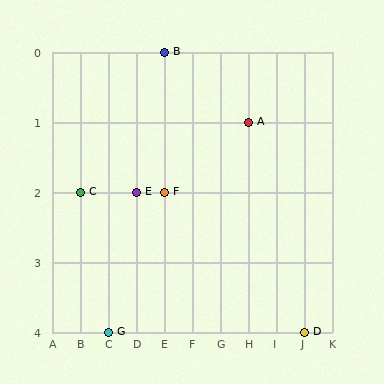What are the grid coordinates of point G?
Point G is at grid coordinates (C, 4).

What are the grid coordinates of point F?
Point F is at grid coordinates (E, 2).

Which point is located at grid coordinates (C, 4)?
Point G is at (C, 4).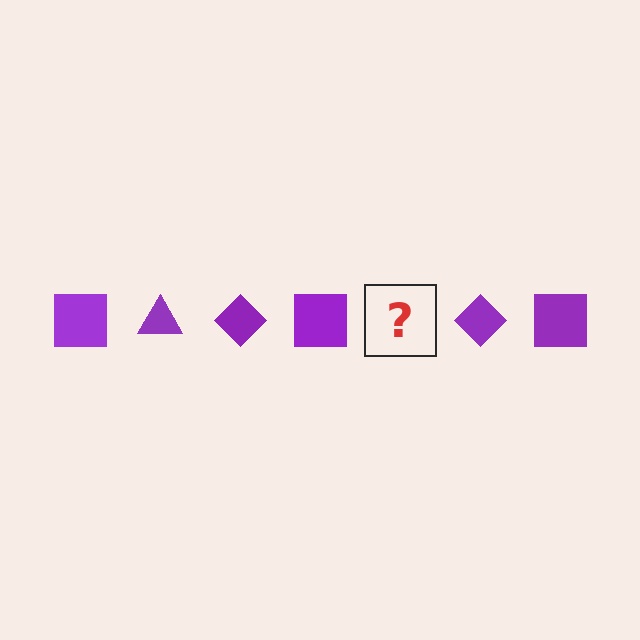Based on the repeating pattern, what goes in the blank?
The blank should be a purple triangle.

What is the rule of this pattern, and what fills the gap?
The rule is that the pattern cycles through square, triangle, diamond shapes in purple. The gap should be filled with a purple triangle.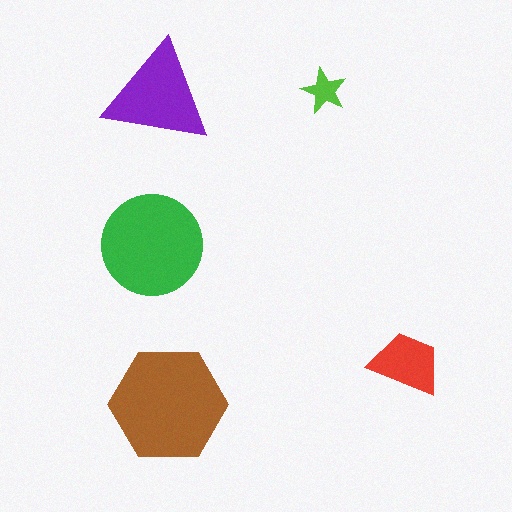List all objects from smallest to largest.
The lime star, the red trapezoid, the purple triangle, the green circle, the brown hexagon.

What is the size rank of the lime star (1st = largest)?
5th.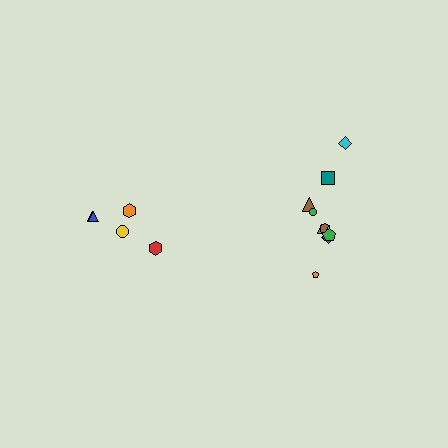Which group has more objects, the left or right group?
The right group.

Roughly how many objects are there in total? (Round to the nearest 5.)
Roughly 15 objects in total.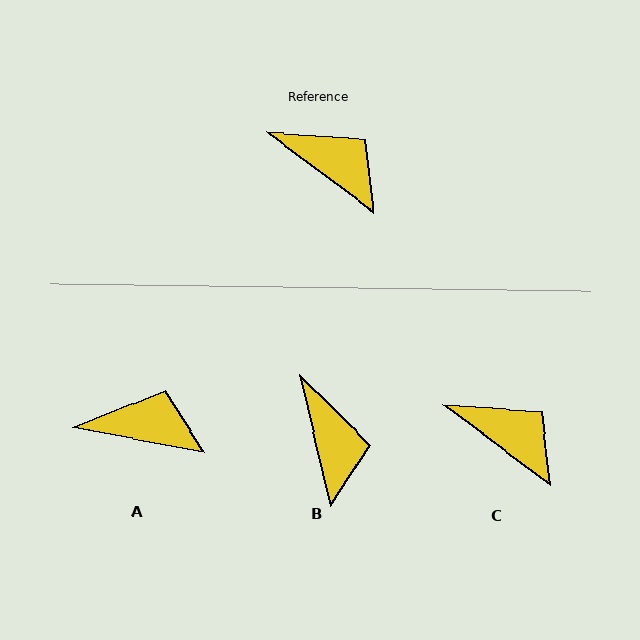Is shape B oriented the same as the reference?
No, it is off by about 40 degrees.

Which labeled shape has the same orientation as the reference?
C.